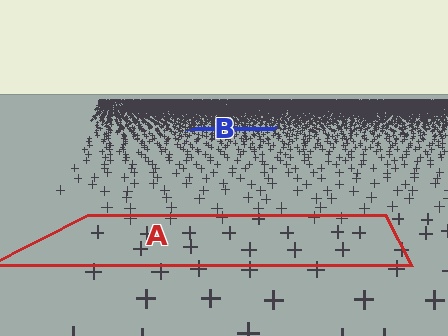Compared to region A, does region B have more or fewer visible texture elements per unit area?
Region B has more texture elements per unit area — they are packed more densely because it is farther away.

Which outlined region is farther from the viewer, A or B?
Region B is farther from the viewer — the texture elements inside it appear smaller and more densely packed.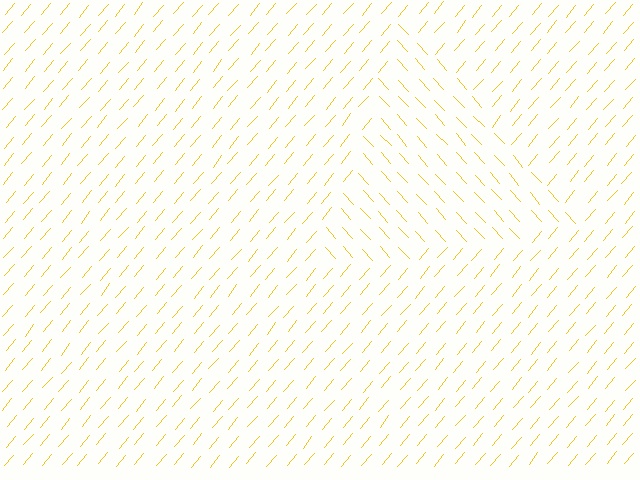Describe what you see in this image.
The image is filled with small yellow line segments. A triangle region in the image has lines oriented differently from the surrounding lines, creating a visible texture boundary.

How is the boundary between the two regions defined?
The boundary is defined purely by a change in line orientation (approximately 82 degrees difference). All lines are the same color and thickness.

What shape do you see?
I see a triangle.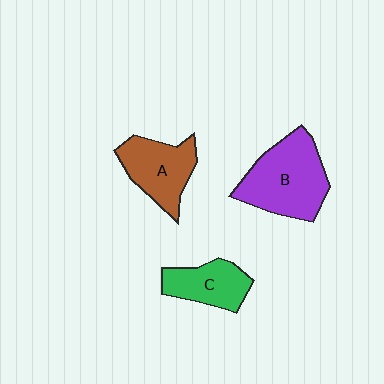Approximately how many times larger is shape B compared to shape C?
Approximately 1.7 times.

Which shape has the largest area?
Shape B (purple).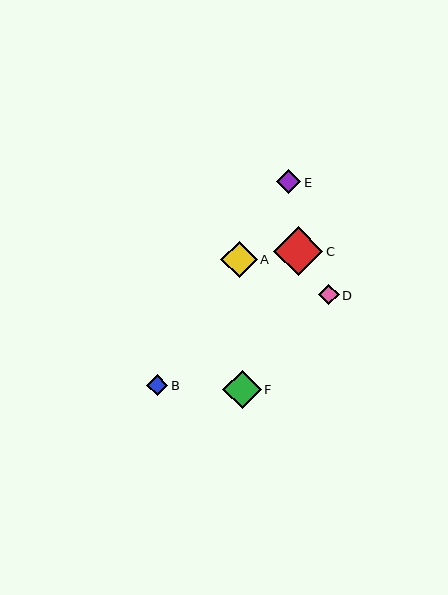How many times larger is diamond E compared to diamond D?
Diamond E is approximately 1.2 times the size of diamond D.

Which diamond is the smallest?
Diamond D is the smallest with a size of approximately 21 pixels.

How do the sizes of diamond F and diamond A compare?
Diamond F and diamond A are approximately the same size.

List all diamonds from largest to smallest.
From largest to smallest: C, F, A, E, B, D.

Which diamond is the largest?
Diamond C is the largest with a size of approximately 49 pixels.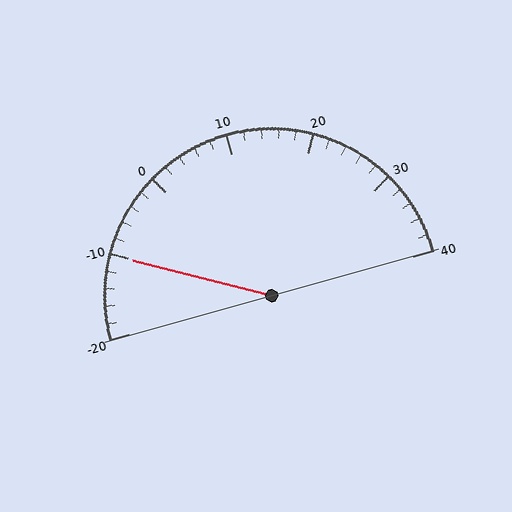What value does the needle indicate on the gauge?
The needle indicates approximately -10.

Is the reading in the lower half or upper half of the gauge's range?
The reading is in the lower half of the range (-20 to 40).